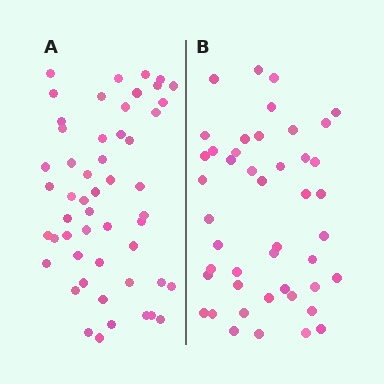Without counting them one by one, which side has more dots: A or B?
Region A (the left region) has more dots.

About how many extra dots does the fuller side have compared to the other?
Region A has roughly 8 or so more dots than region B.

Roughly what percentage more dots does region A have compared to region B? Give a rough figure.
About 15% more.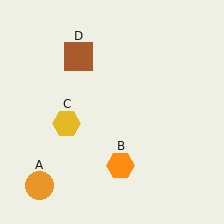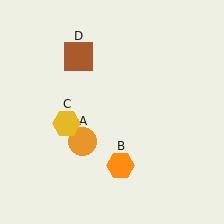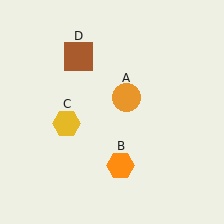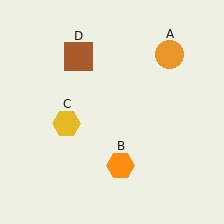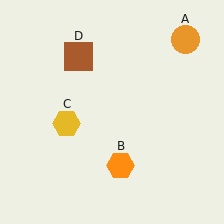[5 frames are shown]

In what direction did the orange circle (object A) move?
The orange circle (object A) moved up and to the right.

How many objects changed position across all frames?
1 object changed position: orange circle (object A).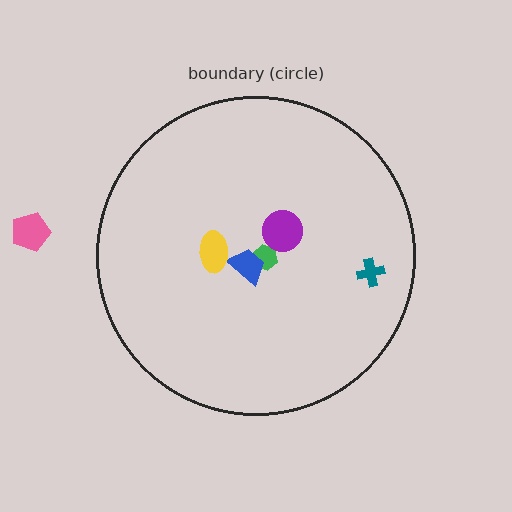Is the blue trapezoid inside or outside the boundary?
Inside.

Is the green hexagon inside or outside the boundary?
Inside.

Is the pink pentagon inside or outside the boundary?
Outside.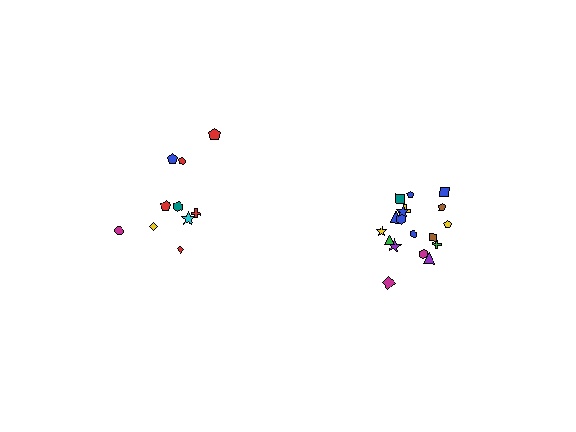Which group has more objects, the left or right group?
The right group.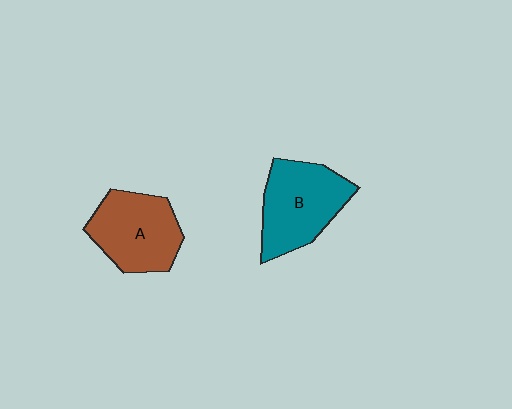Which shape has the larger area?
Shape B (teal).